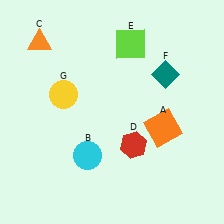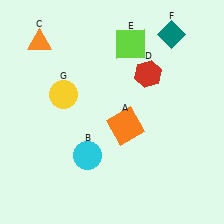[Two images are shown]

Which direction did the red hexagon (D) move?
The red hexagon (D) moved up.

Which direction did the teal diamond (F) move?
The teal diamond (F) moved up.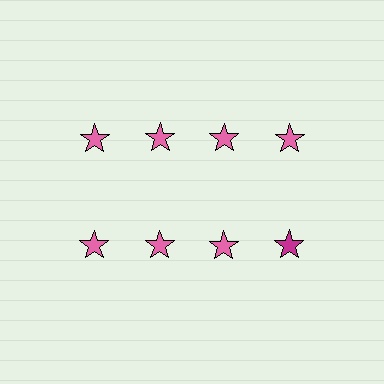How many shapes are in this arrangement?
There are 8 shapes arranged in a grid pattern.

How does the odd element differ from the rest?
It has a different color: magenta instead of pink.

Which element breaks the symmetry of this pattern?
The magenta star in the second row, second from right column breaks the symmetry. All other shapes are pink stars.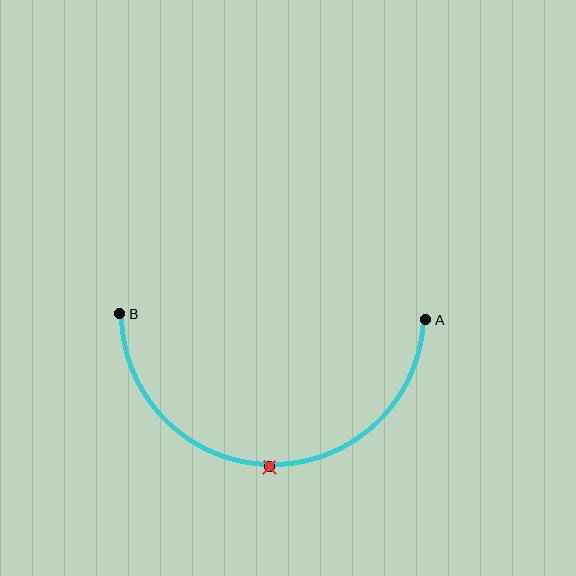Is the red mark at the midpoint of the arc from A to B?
Yes. The red mark lies on the arc at equal arc-length from both A and B — it is the arc midpoint.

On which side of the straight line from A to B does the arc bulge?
The arc bulges below the straight line connecting A and B.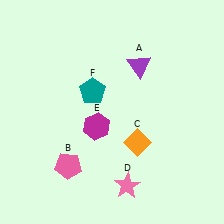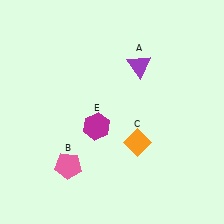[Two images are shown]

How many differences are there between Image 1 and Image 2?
There are 2 differences between the two images.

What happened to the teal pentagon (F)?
The teal pentagon (F) was removed in Image 2. It was in the top-left area of Image 1.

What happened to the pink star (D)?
The pink star (D) was removed in Image 2. It was in the bottom-right area of Image 1.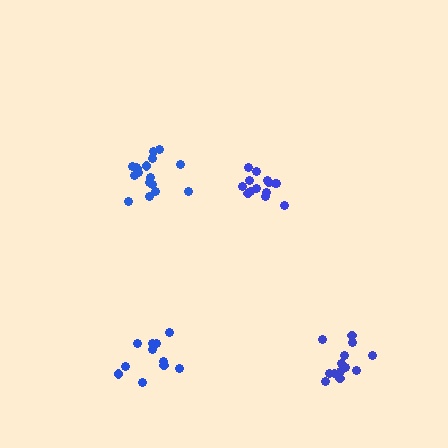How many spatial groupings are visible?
There are 4 spatial groupings.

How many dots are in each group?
Group 1: 11 dots, Group 2: 13 dots, Group 3: 14 dots, Group 4: 17 dots (55 total).